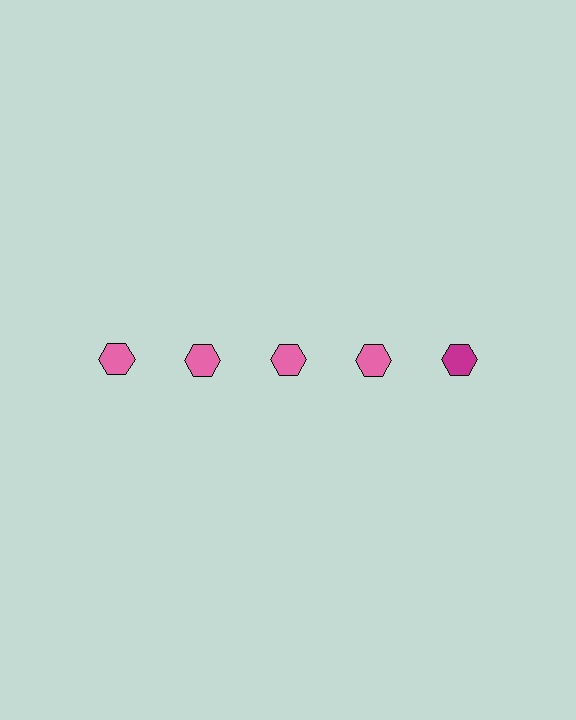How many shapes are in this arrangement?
There are 5 shapes arranged in a grid pattern.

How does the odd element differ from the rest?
It has a different color: magenta instead of pink.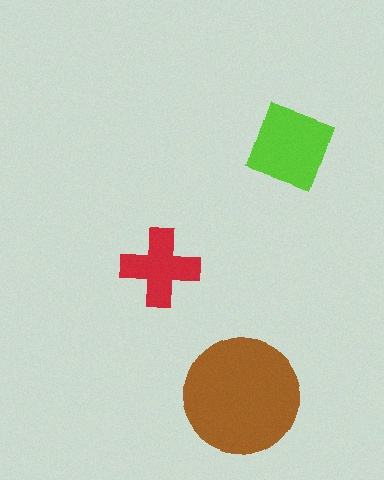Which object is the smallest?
The red cross.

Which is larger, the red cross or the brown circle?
The brown circle.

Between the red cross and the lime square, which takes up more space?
The lime square.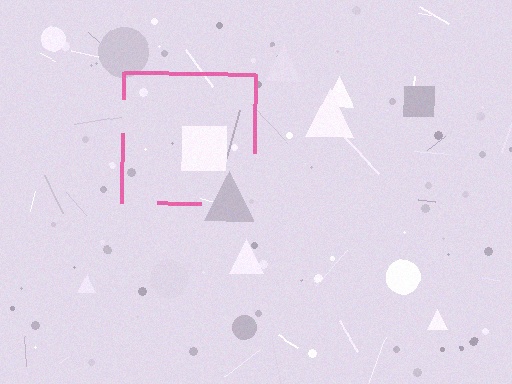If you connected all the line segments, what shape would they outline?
They would outline a square.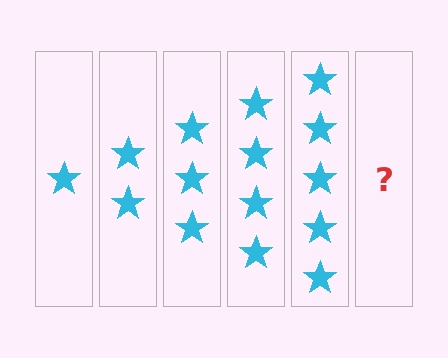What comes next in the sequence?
The next element should be 6 stars.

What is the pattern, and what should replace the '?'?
The pattern is that each step adds one more star. The '?' should be 6 stars.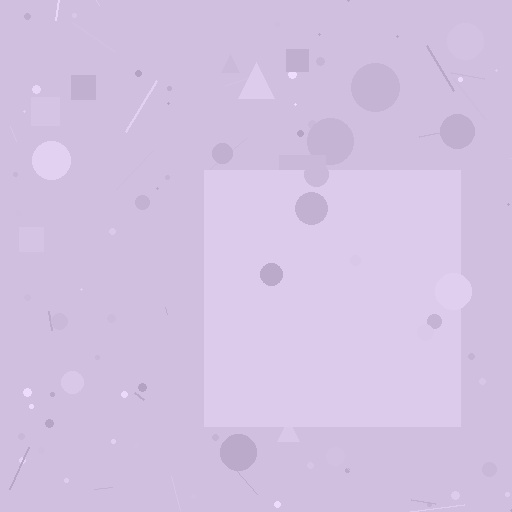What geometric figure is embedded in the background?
A square is embedded in the background.